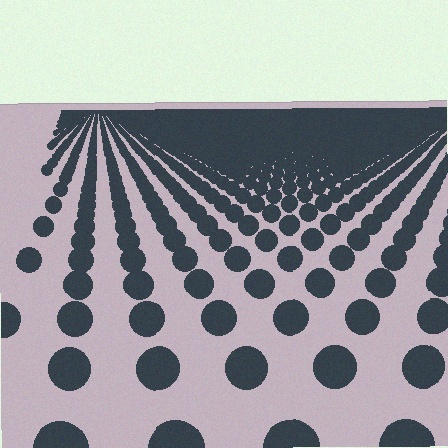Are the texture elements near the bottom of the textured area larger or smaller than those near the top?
Larger. Near the bottom, elements are closer to the viewer and appear at a bigger on-screen size.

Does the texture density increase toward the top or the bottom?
Density increases toward the top.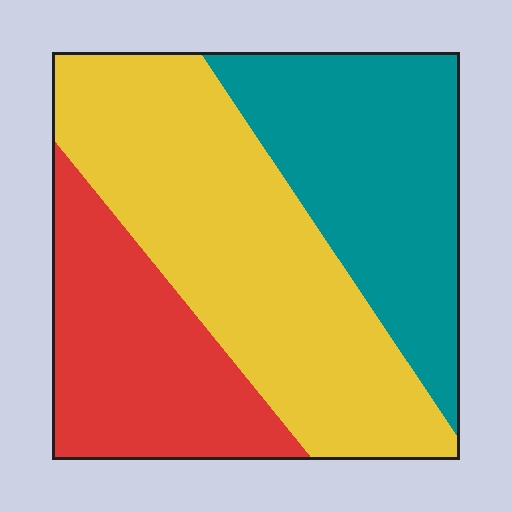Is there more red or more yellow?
Yellow.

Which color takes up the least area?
Red, at roughly 25%.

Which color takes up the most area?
Yellow, at roughly 45%.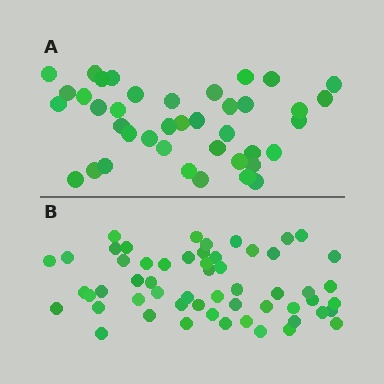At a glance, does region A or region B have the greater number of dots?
Region B (the bottom region) has more dots.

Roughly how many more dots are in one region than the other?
Region B has approximately 15 more dots than region A.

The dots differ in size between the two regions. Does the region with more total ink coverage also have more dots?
No. Region A has more total ink coverage because its dots are larger, but region B actually contains more individual dots. Total area can be misleading — the number of items is what matters here.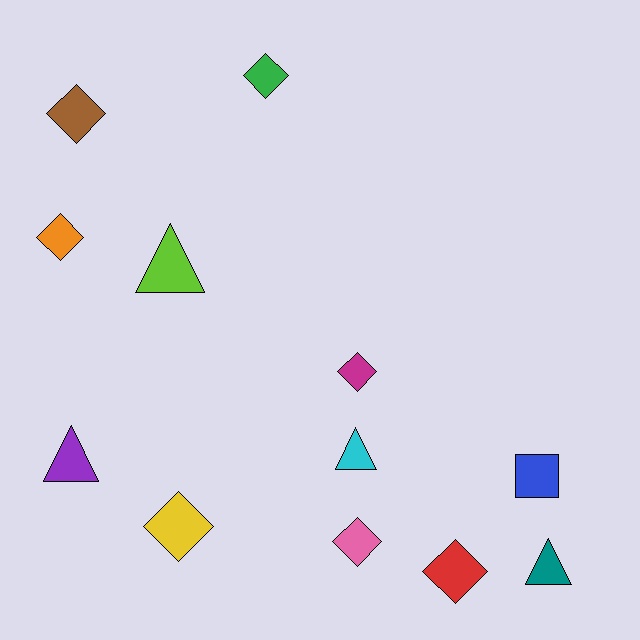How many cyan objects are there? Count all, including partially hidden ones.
There is 1 cyan object.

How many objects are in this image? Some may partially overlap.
There are 12 objects.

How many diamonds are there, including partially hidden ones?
There are 7 diamonds.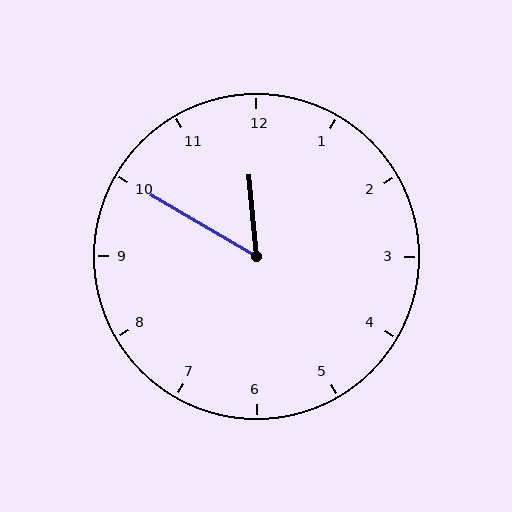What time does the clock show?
11:50.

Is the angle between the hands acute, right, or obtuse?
It is acute.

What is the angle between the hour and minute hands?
Approximately 55 degrees.